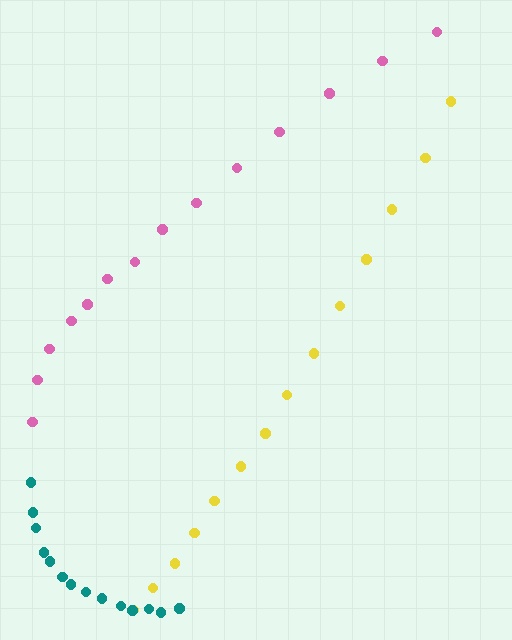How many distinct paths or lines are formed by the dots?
There are 3 distinct paths.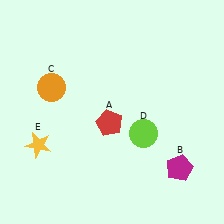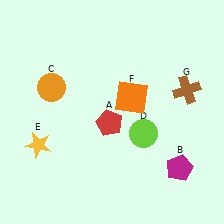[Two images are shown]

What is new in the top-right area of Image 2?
A brown cross (G) was added in the top-right area of Image 2.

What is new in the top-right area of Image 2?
An orange square (F) was added in the top-right area of Image 2.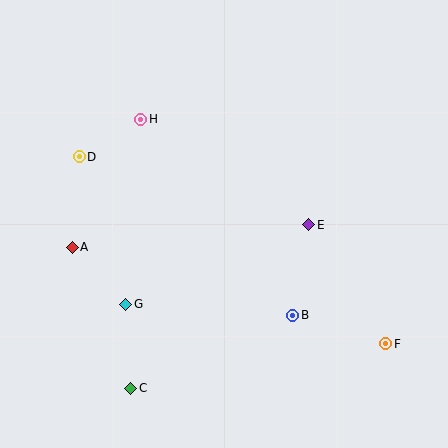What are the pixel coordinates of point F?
Point F is at (386, 344).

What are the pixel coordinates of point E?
Point E is at (309, 225).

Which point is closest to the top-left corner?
Point D is closest to the top-left corner.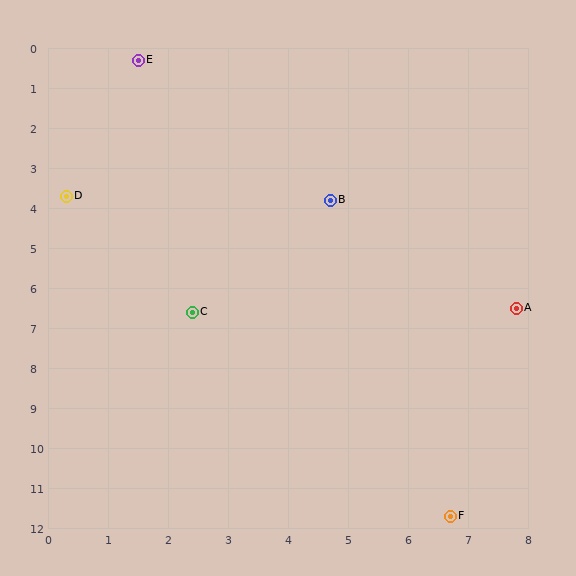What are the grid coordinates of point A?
Point A is at approximately (7.8, 6.5).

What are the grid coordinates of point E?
Point E is at approximately (1.5, 0.3).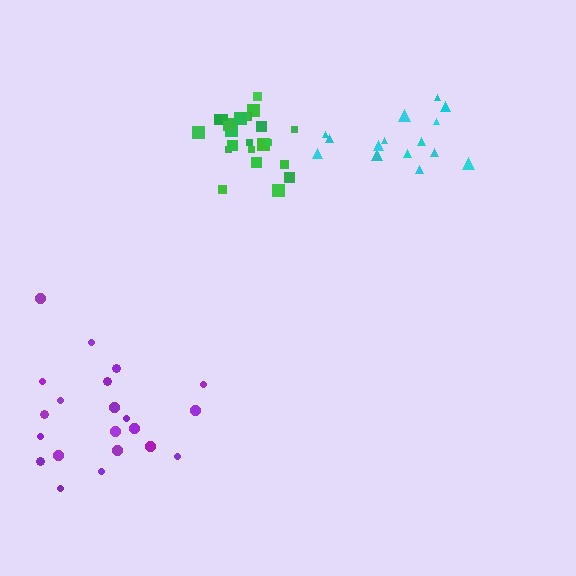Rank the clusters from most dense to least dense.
green, cyan, purple.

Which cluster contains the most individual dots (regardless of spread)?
Green (25).